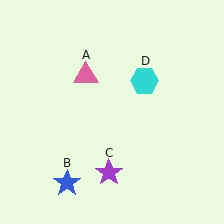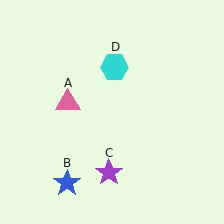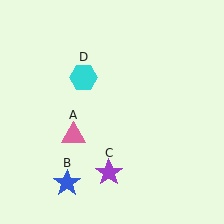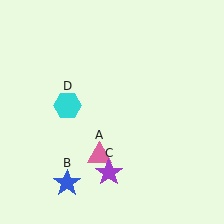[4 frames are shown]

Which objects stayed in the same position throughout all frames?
Blue star (object B) and purple star (object C) remained stationary.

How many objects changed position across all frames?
2 objects changed position: pink triangle (object A), cyan hexagon (object D).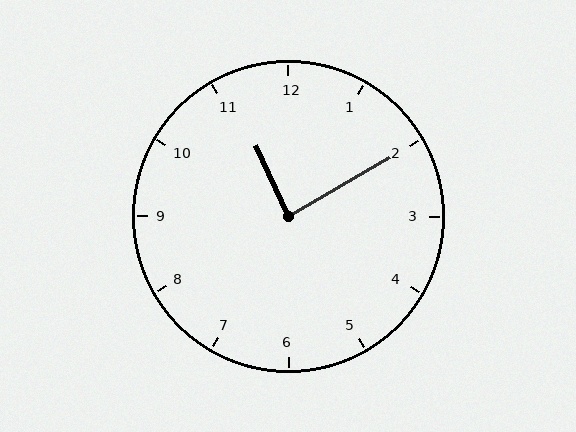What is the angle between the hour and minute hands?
Approximately 85 degrees.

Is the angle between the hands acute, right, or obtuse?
It is right.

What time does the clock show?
11:10.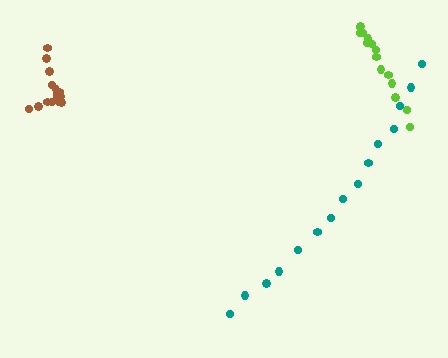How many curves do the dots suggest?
There are 3 distinct paths.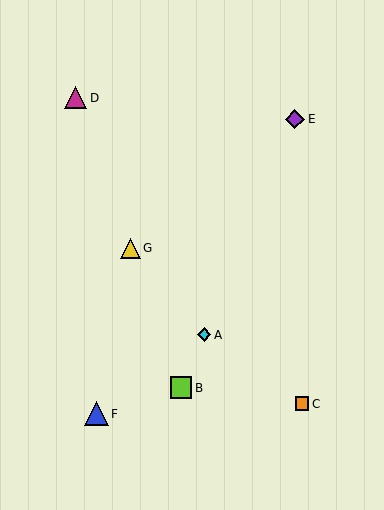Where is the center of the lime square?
The center of the lime square is at (181, 388).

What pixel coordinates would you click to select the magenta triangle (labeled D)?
Click at (76, 98) to select the magenta triangle D.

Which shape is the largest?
The blue triangle (labeled F) is the largest.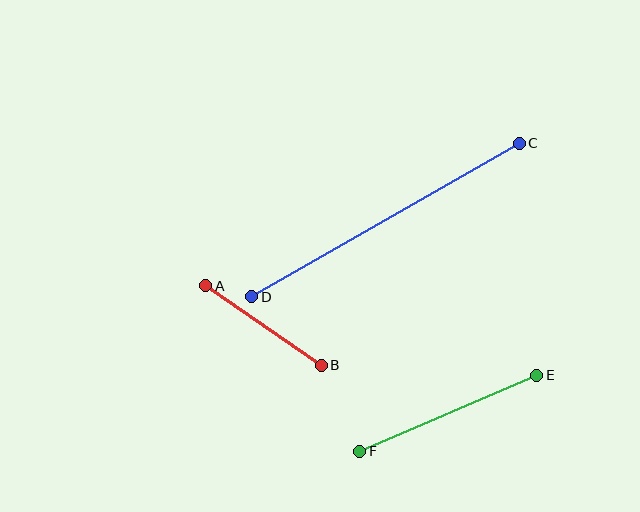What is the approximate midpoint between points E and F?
The midpoint is at approximately (448, 413) pixels.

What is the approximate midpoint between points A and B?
The midpoint is at approximately (264, 326) pixels.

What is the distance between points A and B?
The distance is approximately 140 pixels.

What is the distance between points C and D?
The distance is approximately 308 pixels.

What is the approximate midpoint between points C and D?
The midpoint is at approximately (385, 220) pixels.